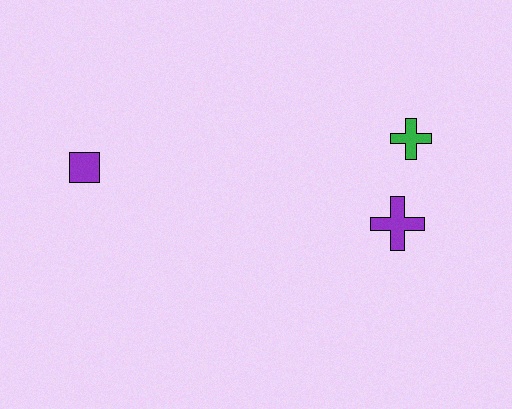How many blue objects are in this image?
There are no blue objects.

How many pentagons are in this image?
There are no pentagons.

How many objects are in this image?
There are 3 objects.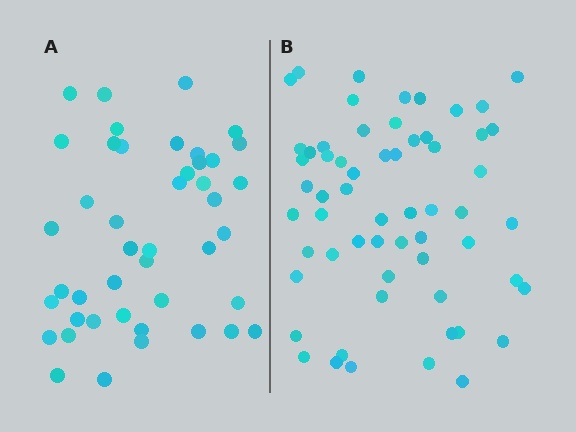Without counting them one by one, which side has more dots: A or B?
Region B (the right region) has more dots.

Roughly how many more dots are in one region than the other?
Region B has approximately 15 more dots than region A.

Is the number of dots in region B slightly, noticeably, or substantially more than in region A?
Region B has noticeably more, but not dramatically so. The ratio is roughly 1.4 to 1.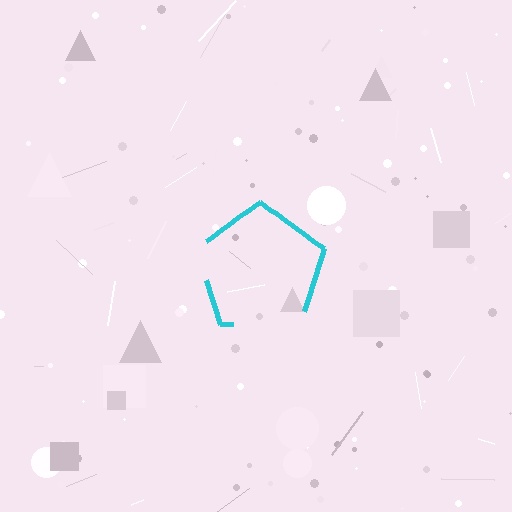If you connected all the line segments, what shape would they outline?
They would outline a pentagon.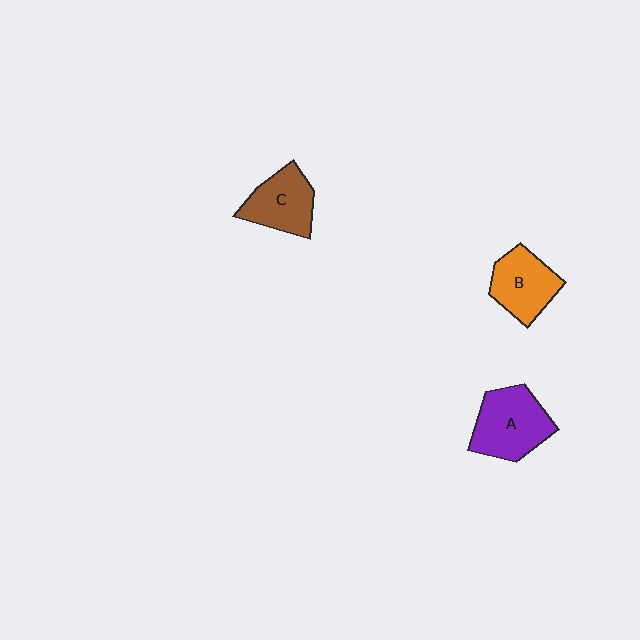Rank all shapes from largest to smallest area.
From largest to smallest: A (purple), B (orange), C (brown).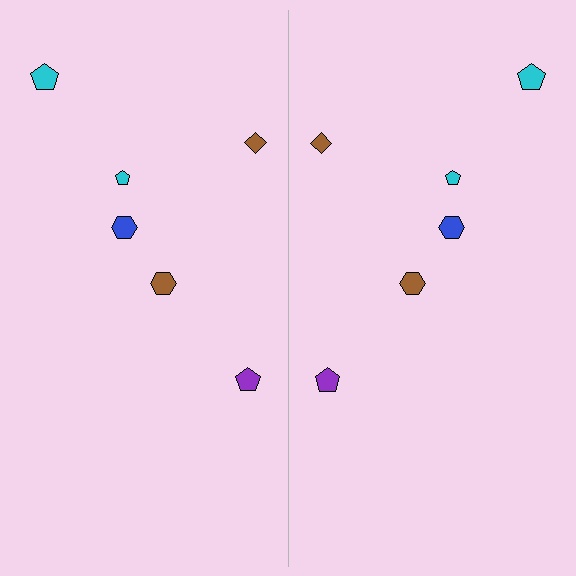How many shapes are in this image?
There are 12 shapes in this image.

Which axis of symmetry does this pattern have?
The pattern has a vertical axis of symmetry running through the center of the image.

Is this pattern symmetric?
Yes, this pattern has bilateral (reflection) symmetry.